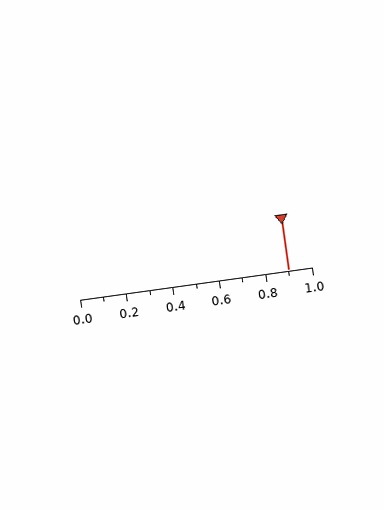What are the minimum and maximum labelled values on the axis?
The axis runs from 0.0 to 1.0.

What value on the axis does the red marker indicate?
The marker indicates approximately 0.9.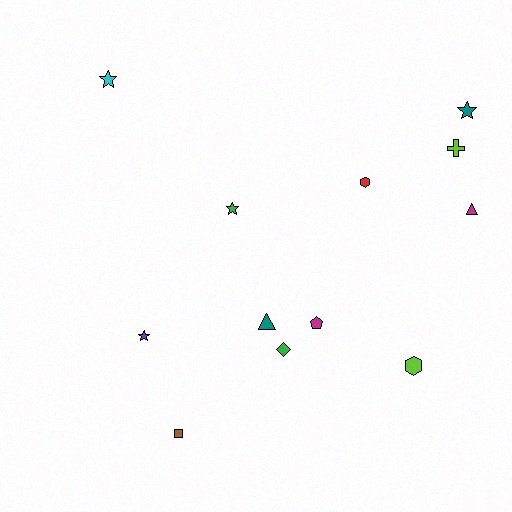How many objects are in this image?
There are 12 objects.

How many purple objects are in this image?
There is 1 purple object.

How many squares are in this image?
There is 1 square.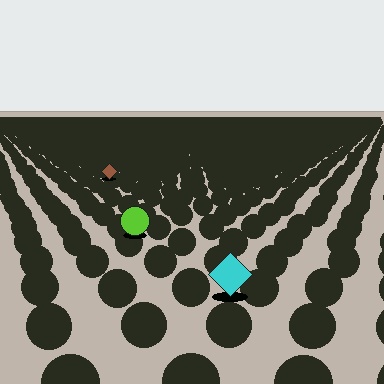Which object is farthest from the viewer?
The brown diamond is farthest from the viewer. It appears smaller and the ground texture around it is denser.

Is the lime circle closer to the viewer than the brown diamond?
Yes. The lime circle is closer — you can tell from the texture gradient: the ground texture is coarser near it.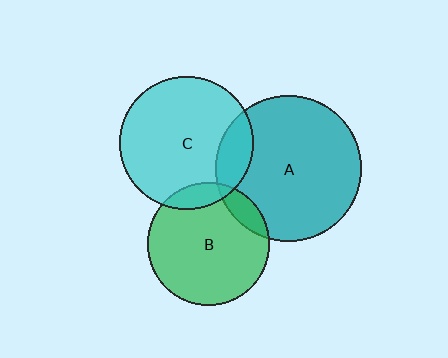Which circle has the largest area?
Circle A (teal).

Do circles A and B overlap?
Yes.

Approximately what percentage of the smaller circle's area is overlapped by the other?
Approximately 10%.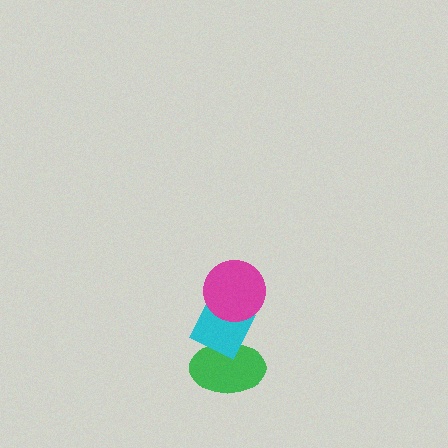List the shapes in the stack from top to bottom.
From top to bottom: the magenta circle, the cyan diamond, the green ellipse.